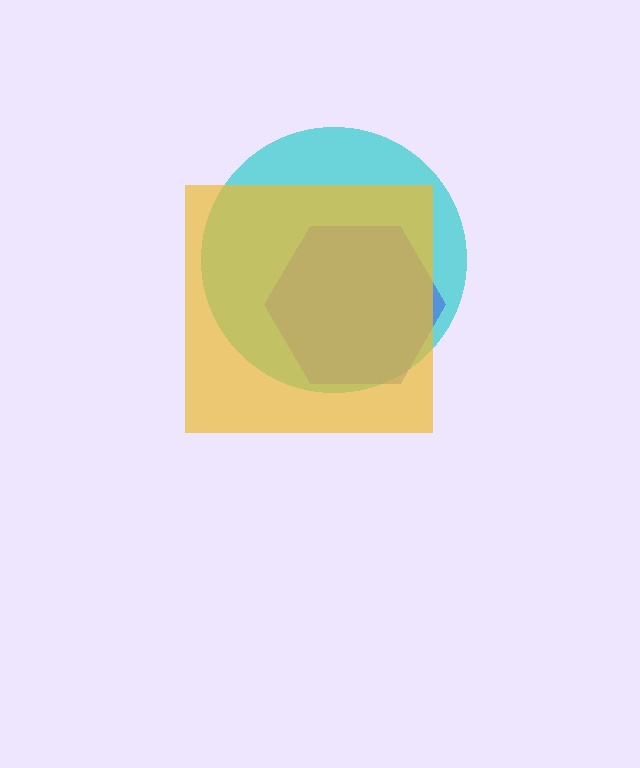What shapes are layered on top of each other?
The layered shapes are: a cyan circle, a blue hexagon, a yellow square.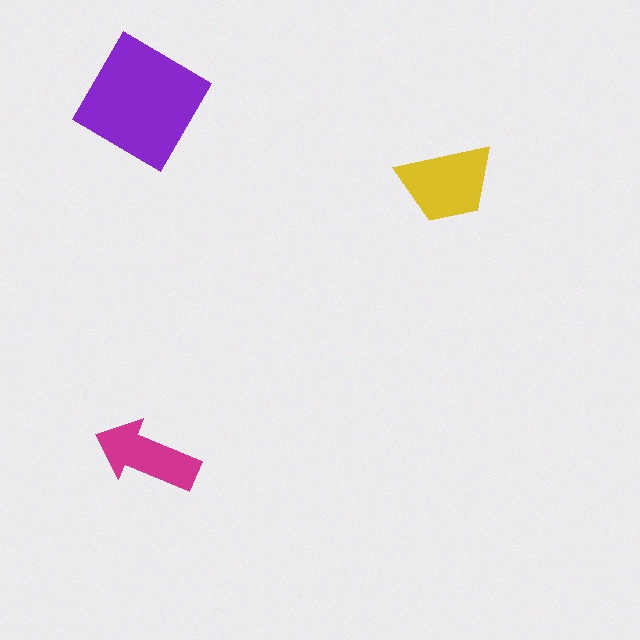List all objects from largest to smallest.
The purple diamond, the yellow trapezoid, the magenta arrow.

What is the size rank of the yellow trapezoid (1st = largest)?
2nd.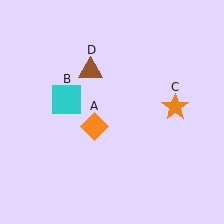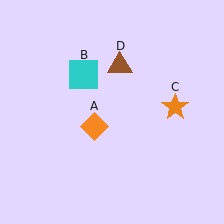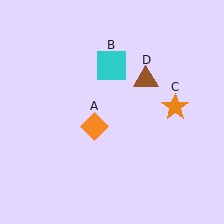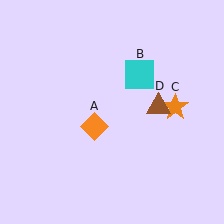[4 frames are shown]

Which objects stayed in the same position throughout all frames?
Orange diamond (object A) and orange star (object C) remained stationary.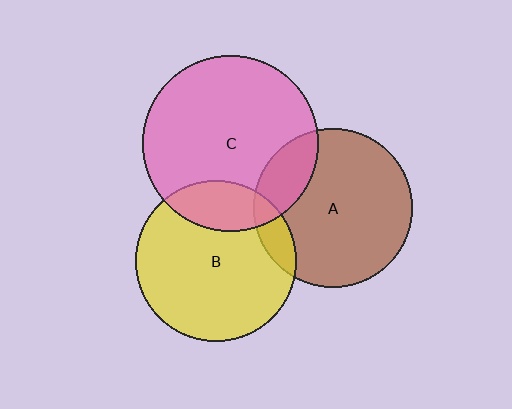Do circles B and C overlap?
Yes.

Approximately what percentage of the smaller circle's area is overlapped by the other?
Approximately 20%.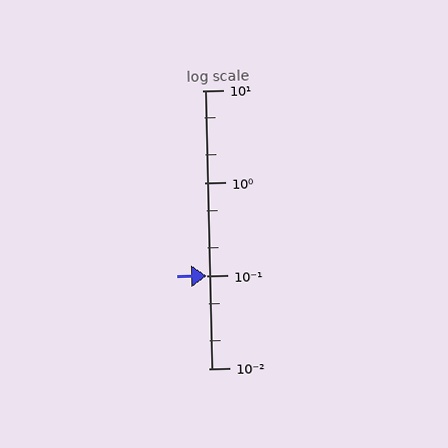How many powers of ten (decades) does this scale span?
The scale spans 3 decades, from 0.01 to 10.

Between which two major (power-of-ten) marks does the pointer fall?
The pointer is between 0.1 and 1.